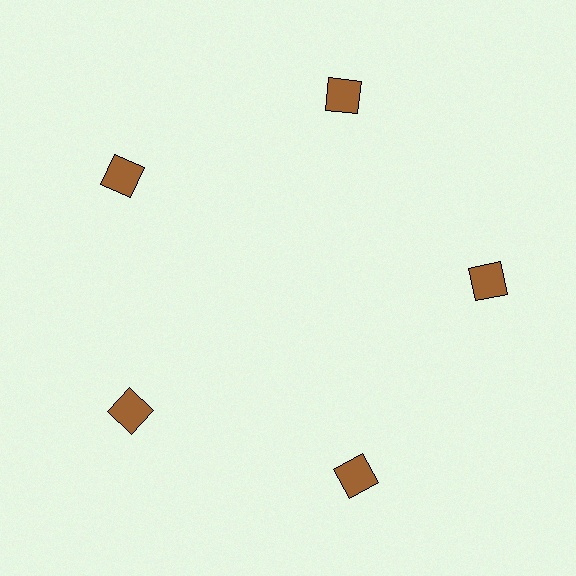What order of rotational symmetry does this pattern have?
This pattern has 5-fold rotational symmetry.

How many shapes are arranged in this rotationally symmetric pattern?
There are 5 shapes, arranged in 5 groups of 1.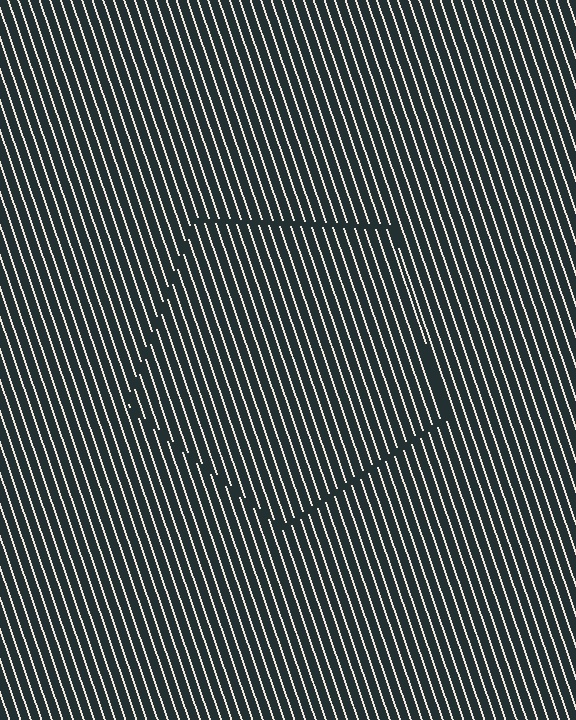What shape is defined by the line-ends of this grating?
An illusory pentagon. The interior of the shape contains the same grating, shifted by half a period — the contour is defined by the phase discontinuity where line-ends from the inner and outer gratings abut.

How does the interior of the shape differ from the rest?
The interior of the shape contains the same grating, shifted by half a period — the contour is defined by the phase discontinuity where line-ends from the inner and outer gratings abut.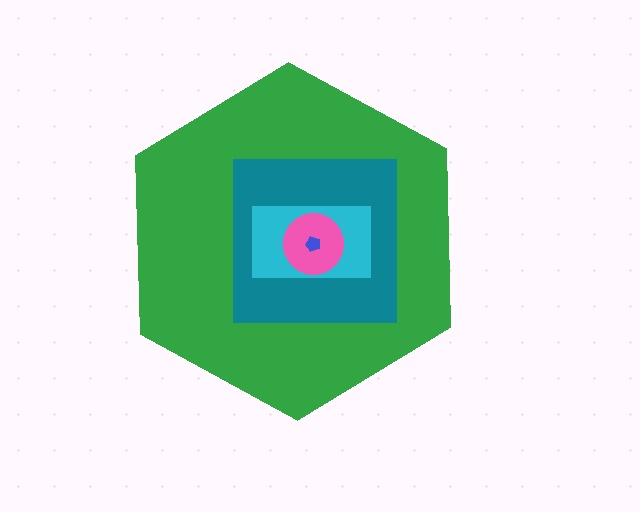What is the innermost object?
The blue pentagon.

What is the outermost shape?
The green hexagon.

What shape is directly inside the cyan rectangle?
The pink circle.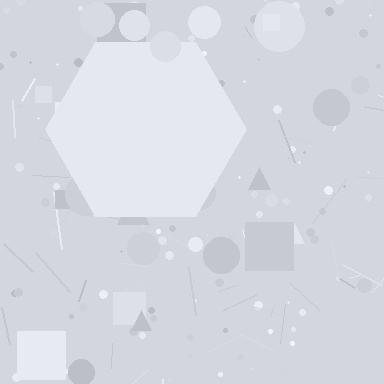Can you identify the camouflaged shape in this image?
The camouflaged shape is a hexagon.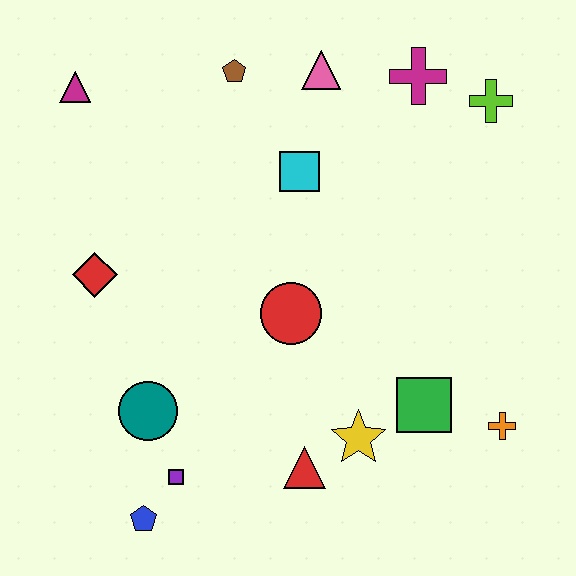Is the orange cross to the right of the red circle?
Yes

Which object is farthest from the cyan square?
The blue pentagon is farthest from the cyan square.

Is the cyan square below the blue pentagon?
No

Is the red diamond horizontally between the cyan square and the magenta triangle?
Yes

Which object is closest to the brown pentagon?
The pink triangle is closest to the brown pentagon.